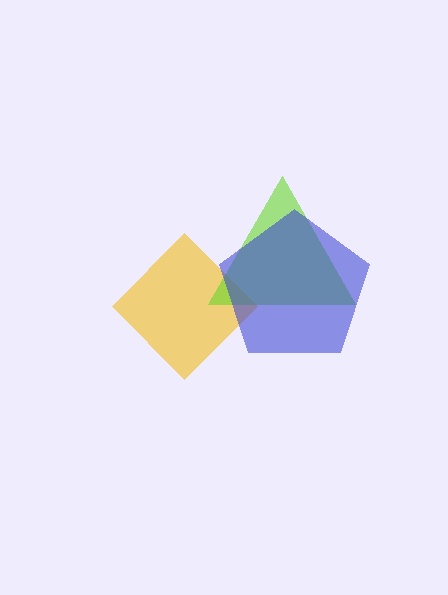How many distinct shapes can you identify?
There are 3 distinct shapes: a yellow diamond, a lime triangle, a blue pentagon.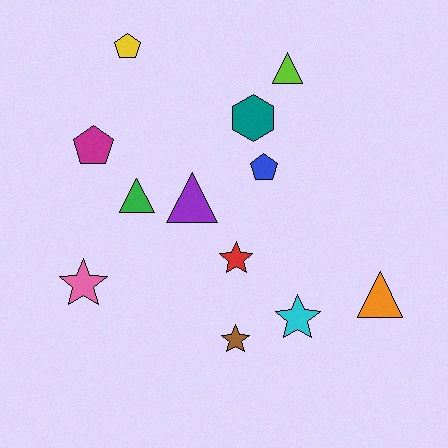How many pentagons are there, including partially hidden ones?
There are 3 pentagons.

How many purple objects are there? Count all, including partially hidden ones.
There is 1 purple object.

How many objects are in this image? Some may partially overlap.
There are 12 objects.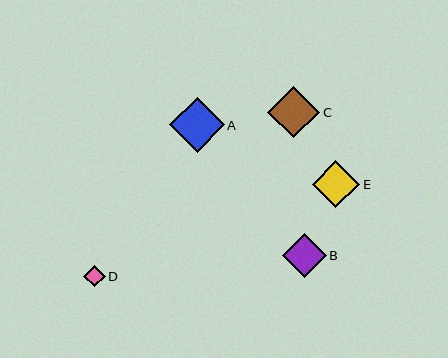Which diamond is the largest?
Diamond A is the largest with a size of approximately 54 pixels.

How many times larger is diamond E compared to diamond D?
Diamond E is approximately 2.2 times the size of diamond D.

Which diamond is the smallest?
Diamond D is the smallest with a size of approximately 21 pixels.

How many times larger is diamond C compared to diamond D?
Diamond C is approximately 2.4 times the size of diamond D.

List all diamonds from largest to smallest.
From largest to smallest: A, C, E, B, D.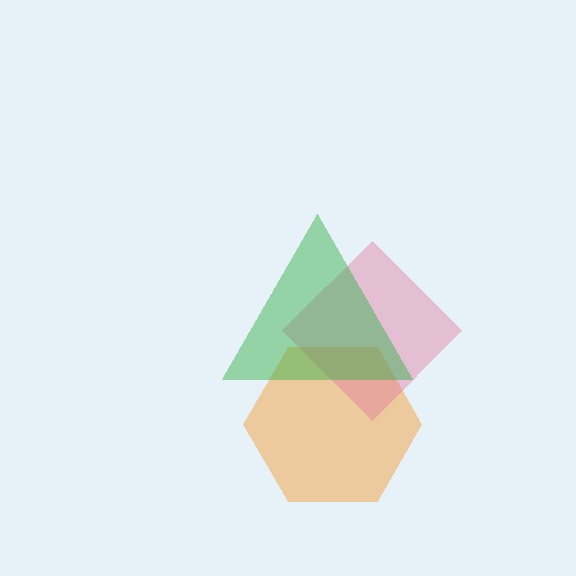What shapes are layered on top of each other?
The layered shapes are: an orange hexagon, a pink diamond, a green triangle.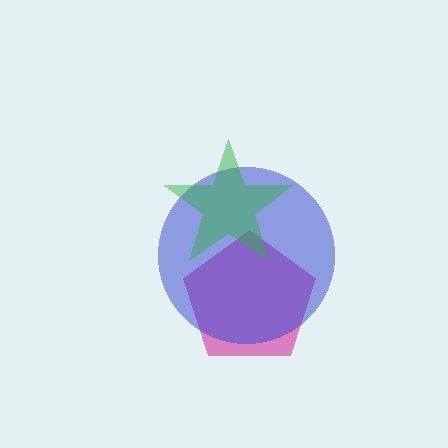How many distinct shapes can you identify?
There are 3 distinct shapes: a magenta pentagon, a blue circle, a green star.